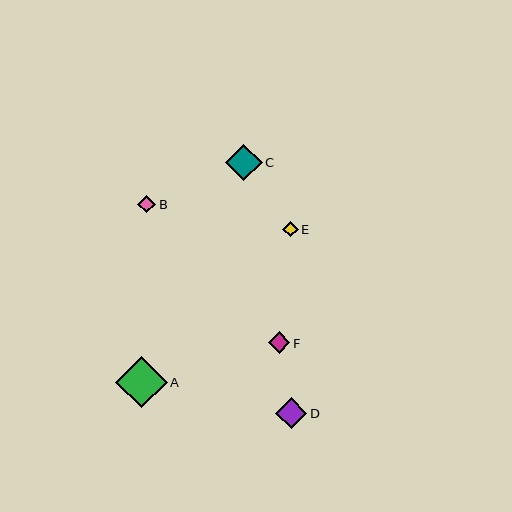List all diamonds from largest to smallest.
From largest to smallest: A, C, D, F, B, E.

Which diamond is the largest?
Diamond A is the largest with a size of approximately 51 pixels.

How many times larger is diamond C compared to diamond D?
Diamond C is approximately 1.2 times the size of diamond D.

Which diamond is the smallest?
Diamond E is the smallest with a size of approximately 16 pixels.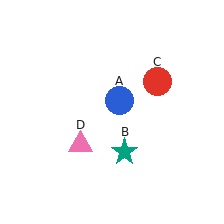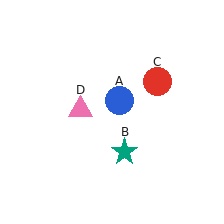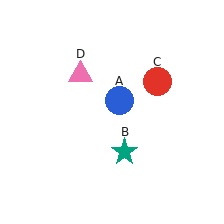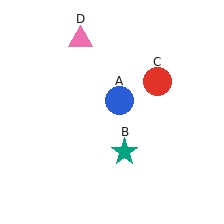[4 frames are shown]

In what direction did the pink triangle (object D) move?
The pink triangle (object D) moved up.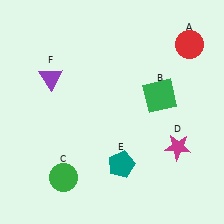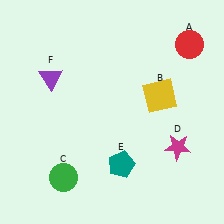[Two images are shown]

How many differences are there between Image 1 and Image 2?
There is 1 difference between the two images.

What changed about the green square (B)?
In Image 1, B is green. In Image 2, it changed to yellow.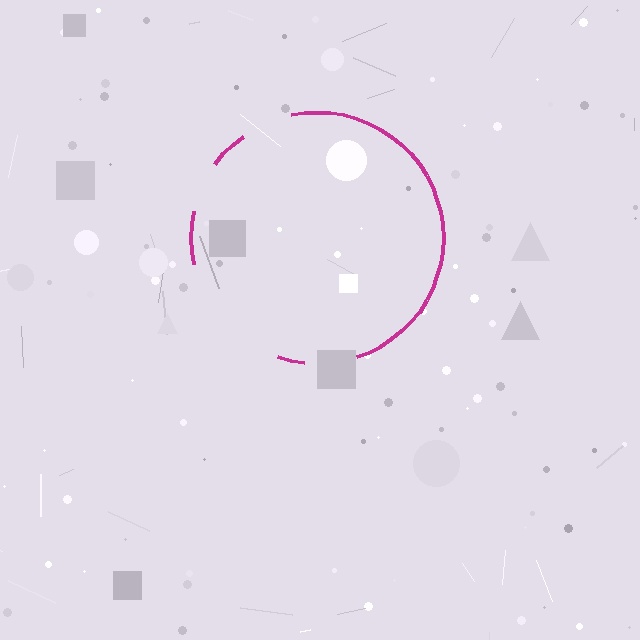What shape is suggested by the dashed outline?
The dashed outline suggests a circle.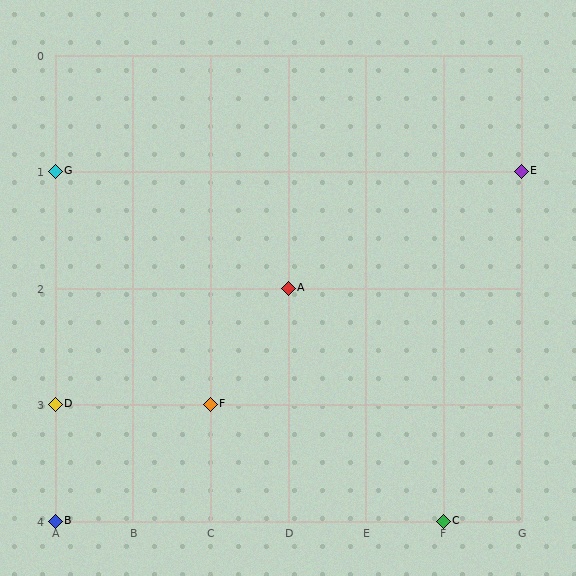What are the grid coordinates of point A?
Point A is at grid coordinates (D, 2).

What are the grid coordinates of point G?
Point G is at grid coordinates (A, 1).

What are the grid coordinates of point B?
Point B is at grid coordinates (A, 4).